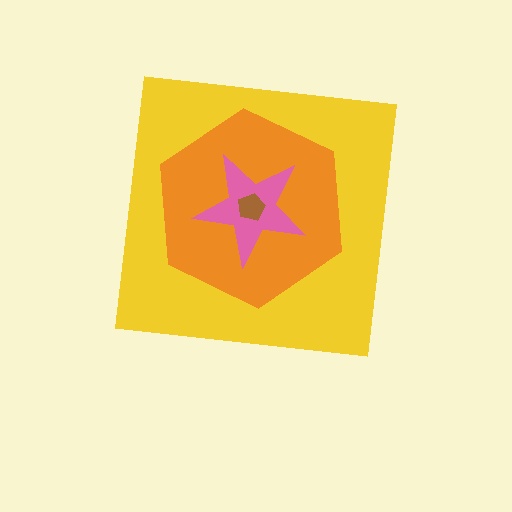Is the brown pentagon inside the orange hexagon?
Yes.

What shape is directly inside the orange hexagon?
The pink star.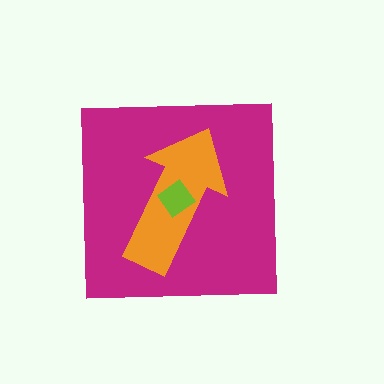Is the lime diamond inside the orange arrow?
Yes.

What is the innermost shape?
The lime diamond.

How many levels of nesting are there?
3.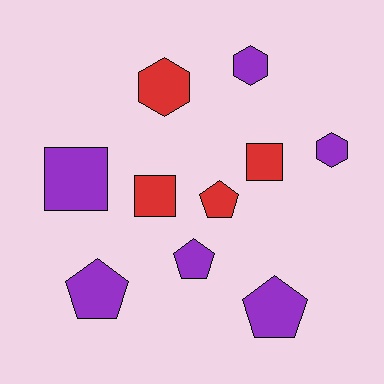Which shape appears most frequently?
Pentagon, with 4 objects.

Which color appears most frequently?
Purple, with 6 objects.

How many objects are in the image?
There are 10 objects.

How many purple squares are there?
There is 1 purple square.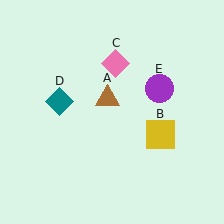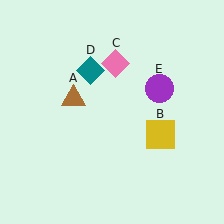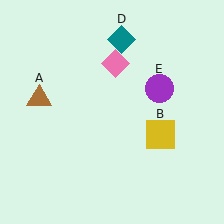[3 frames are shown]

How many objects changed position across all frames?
2 objects changed position: brown triangle (object A), teal diamond (object D).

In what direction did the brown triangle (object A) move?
The brown triangle (object A) moved left.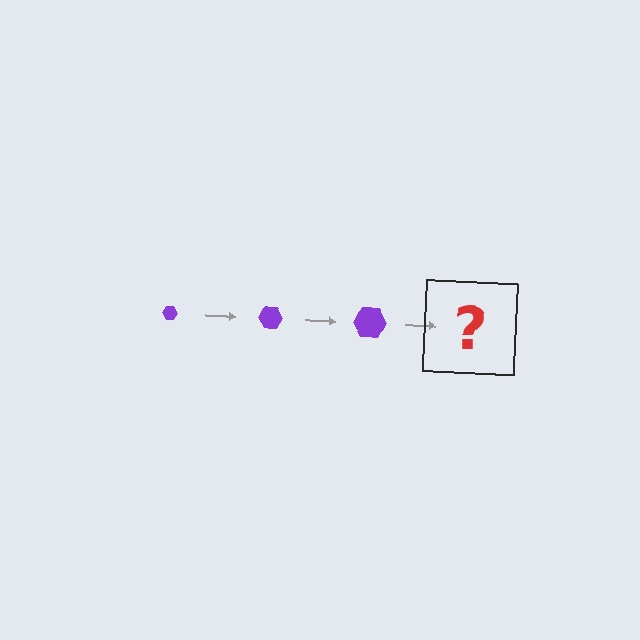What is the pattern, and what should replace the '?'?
The pattern is that the hexagon gets progressively larger each step. The '?' should be a purple hexagon, larger than the previous one.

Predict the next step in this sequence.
The next step is a purple hexagon, larger than the previous one.